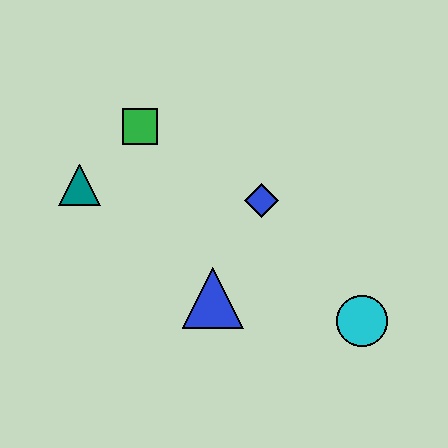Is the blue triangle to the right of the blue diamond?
No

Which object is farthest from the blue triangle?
The green square is farthest from the blue triangle.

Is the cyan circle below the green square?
Yes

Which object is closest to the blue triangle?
The blue diamond is closest to the blue triangle.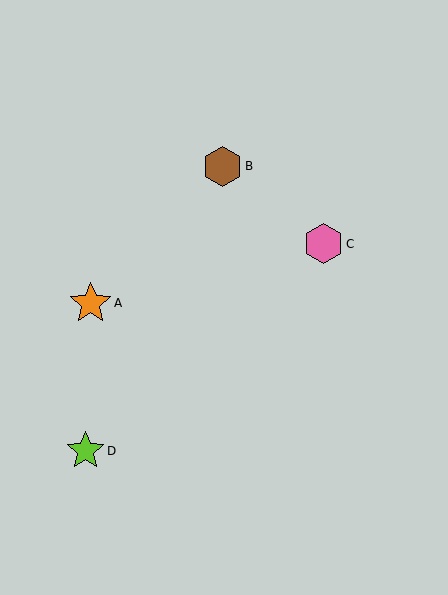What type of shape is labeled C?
Shape C is a pink hexagon.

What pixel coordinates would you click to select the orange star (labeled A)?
Click at (91, 303) to select the orange star A.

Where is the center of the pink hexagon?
The center of the pink hexagon is at (323, 244).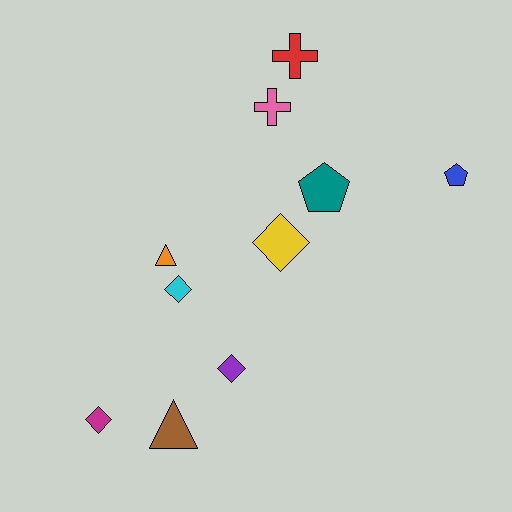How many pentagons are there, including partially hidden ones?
There are 2 pentagons.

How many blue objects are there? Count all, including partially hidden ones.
There is 1 blue object.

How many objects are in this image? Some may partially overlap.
There are 10 objects.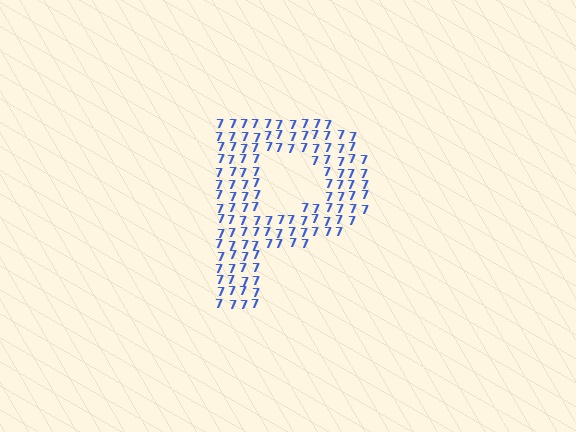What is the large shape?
The large shape is the letter P.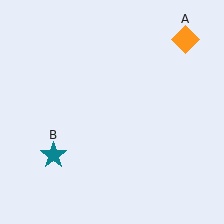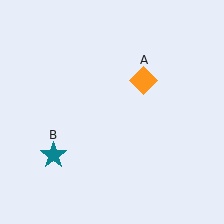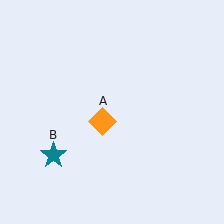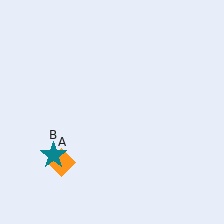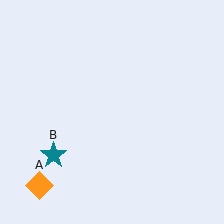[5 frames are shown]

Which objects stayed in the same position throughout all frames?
Teal star (object B) remained stationary.